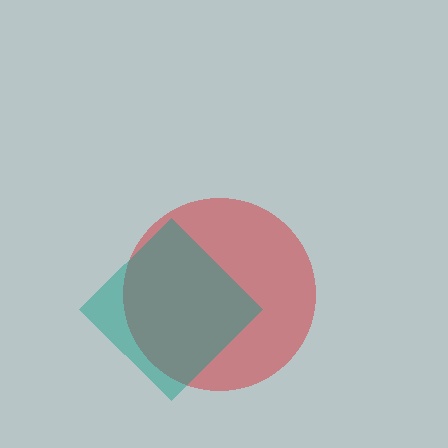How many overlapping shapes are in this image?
There are 2 overlapping shapes in the image.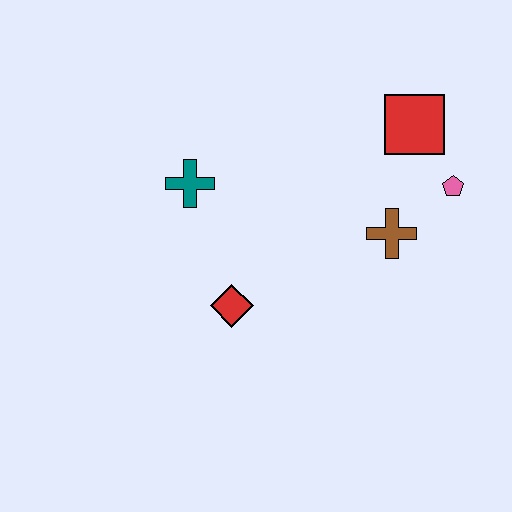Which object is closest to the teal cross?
The red diamond is closest to the teal cross.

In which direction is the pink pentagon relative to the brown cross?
The pink pentagon is to the right of the brown cross.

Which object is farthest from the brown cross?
The teal cross is farthest from the brown cross.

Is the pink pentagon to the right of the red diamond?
Yes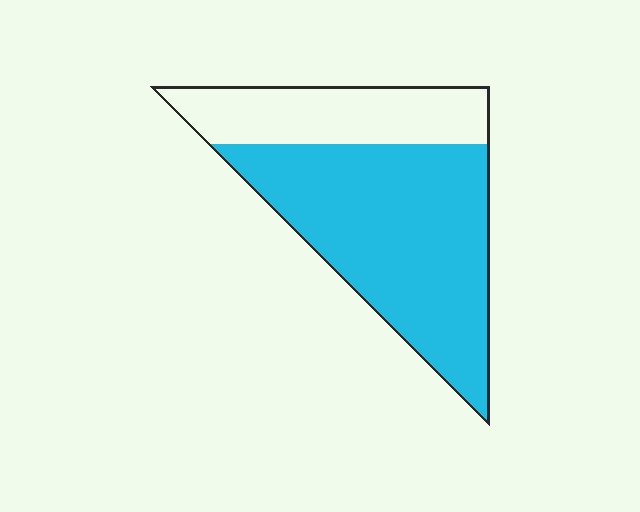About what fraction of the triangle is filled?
About two thirds (2/3).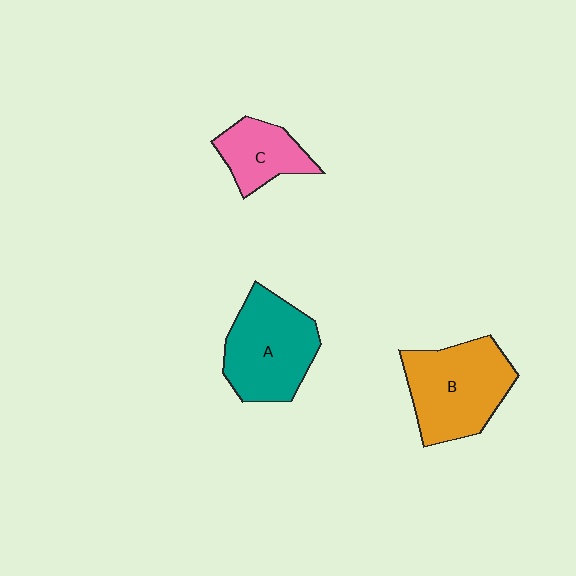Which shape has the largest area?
Shape B (orange).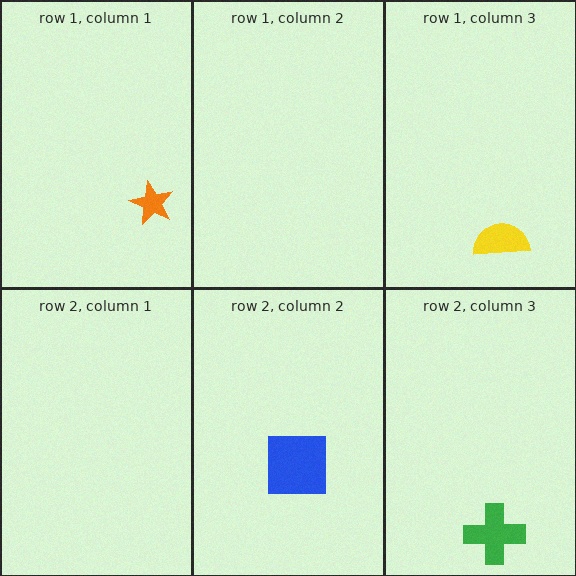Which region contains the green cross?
The row 2, column 3 region.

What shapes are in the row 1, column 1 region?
The orange star.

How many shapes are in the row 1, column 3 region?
1.